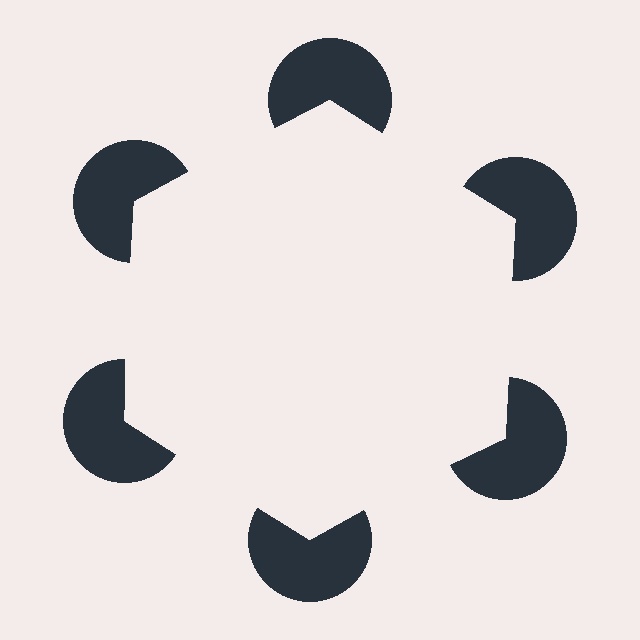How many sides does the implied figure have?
6 sides.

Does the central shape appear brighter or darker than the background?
It typically appears slightly brighter than the background, even though no actual brightness change is drawn.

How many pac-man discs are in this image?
There are 6 — one at each vertex of the illusory hexagon.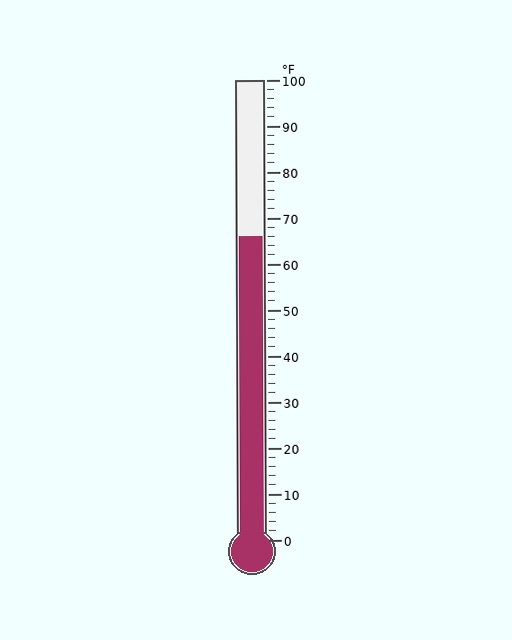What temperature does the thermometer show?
The thermometer shows approximately 66°F.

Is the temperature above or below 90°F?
The temperature is below 90°F.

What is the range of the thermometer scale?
The thermometer scale ranges from 0°F to 100°F.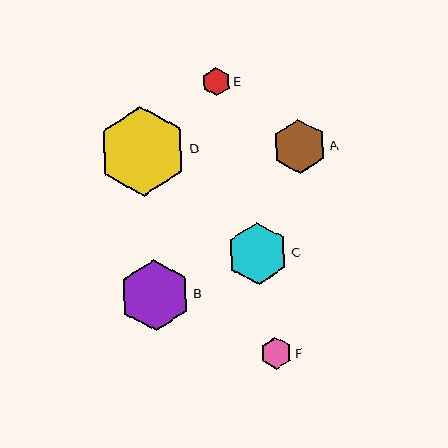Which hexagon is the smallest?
Hexagon E is the smallest with a size of approximately 29 pixels.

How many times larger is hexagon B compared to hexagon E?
Hexagon B is approximately 2.5 times the size of hexagon E.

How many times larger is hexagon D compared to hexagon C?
Hexagon D is approximately 1.4 times the size of hexagon C.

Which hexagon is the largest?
Hexagon D is the largest with a size of approximately 89 pixels.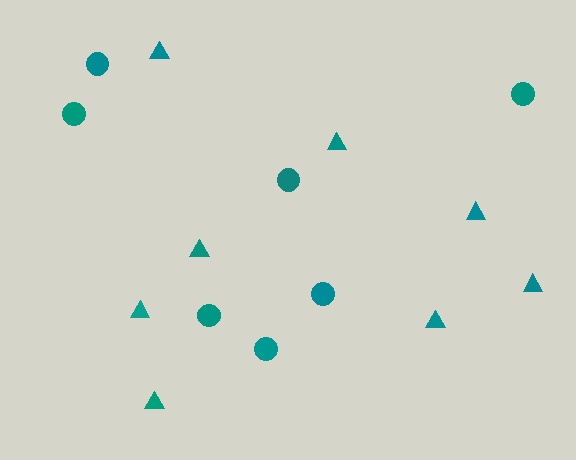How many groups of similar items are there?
There are 2 groups: one group of circles (7) and one group of triangles (8).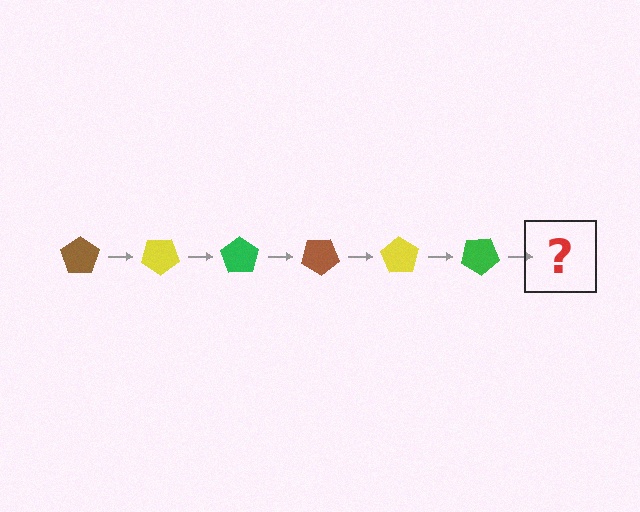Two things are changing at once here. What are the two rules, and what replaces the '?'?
The two rules are that it rotates 35 degrees each step and the color cycles through brown, yellow, and green. The '?' should be a brown pentagon, rotated 210 degrees from the start.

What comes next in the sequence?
The next element should be a brown pentagon, rotated 210 degrees from the start.